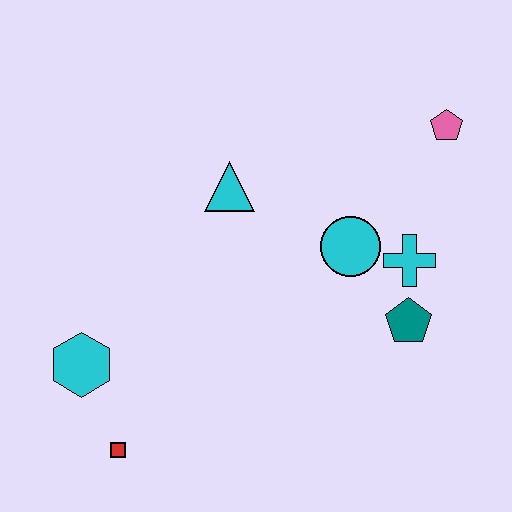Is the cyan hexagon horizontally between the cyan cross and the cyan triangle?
No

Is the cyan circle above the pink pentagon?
No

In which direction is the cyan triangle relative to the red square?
The cyan triangle is above the red square.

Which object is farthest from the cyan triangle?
The red square is farthest from the cyan triangle.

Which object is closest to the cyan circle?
The cyan cross is closest to the cyan circle.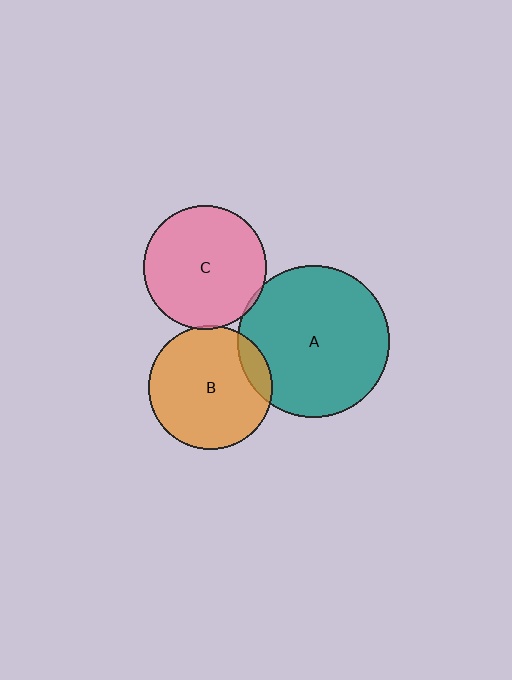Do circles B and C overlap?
Yes.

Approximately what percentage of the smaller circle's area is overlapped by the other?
Approximately 5%.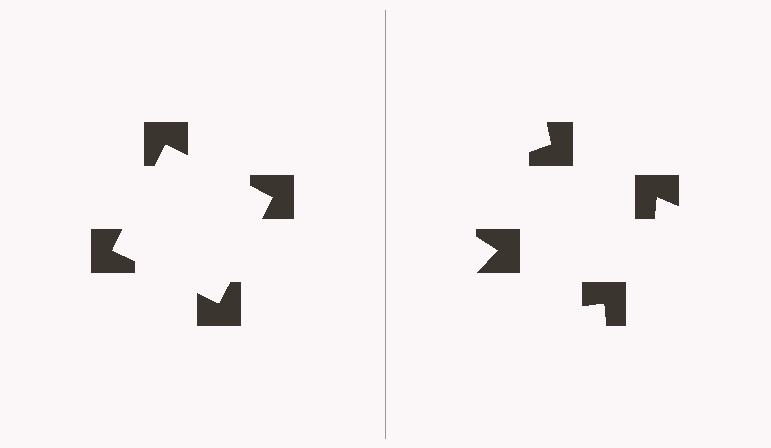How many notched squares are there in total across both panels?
8 — 4 on each side.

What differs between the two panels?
The notched squares are positioned identically on both sides; only the wedge orientations differ. On the left they align to a square; on the right they are misaligned.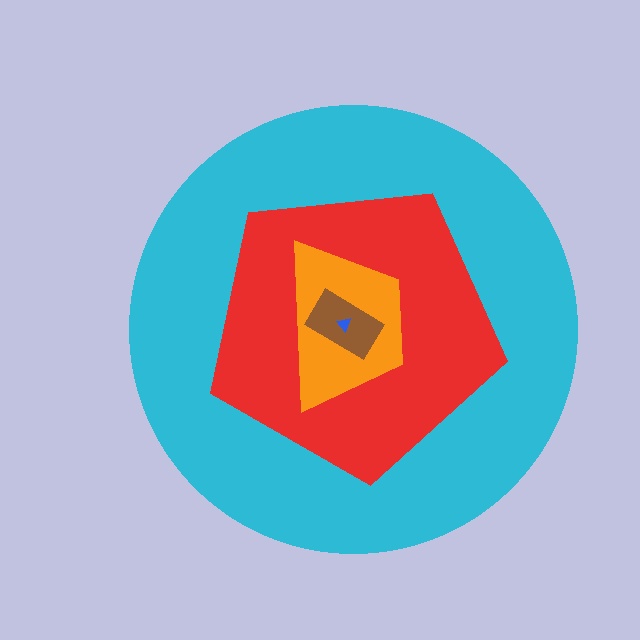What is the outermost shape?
The cyan circle.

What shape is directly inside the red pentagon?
The orange trapezoid.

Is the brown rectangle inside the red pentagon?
Yes.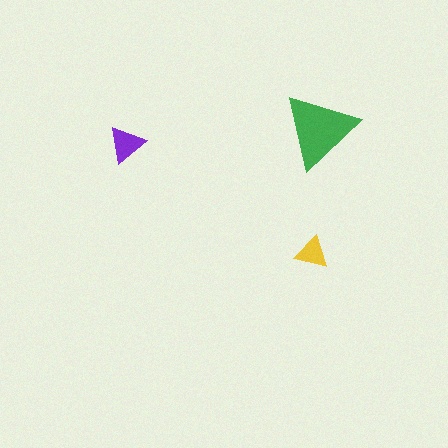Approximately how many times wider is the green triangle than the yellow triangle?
About 2.5 times wider.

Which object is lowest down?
The yellow triangle is bottommost.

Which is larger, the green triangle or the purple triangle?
The green one.